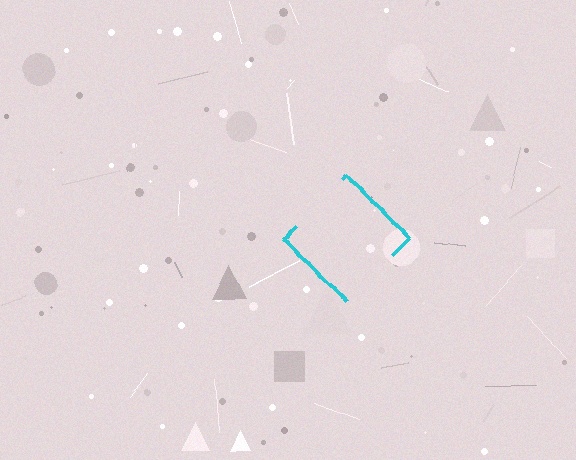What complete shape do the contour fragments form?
The contour fragments form a diamond.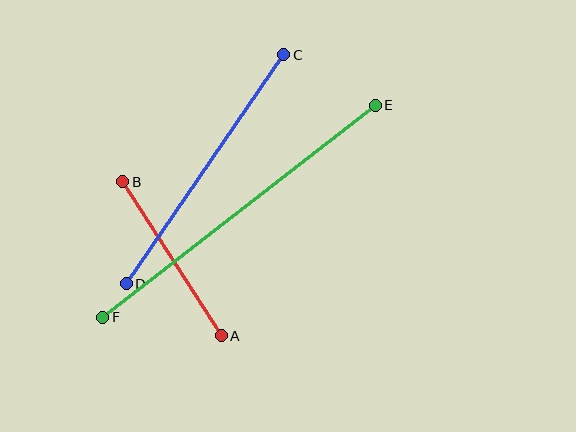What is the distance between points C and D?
The distance is approximately 278 pixels.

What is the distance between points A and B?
The distance is approximately 183 pixels.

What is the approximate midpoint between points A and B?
The midpoint is at approximately (172, 259) pixels.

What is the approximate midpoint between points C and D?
The midpoint is at approximately (205, 169) pixels.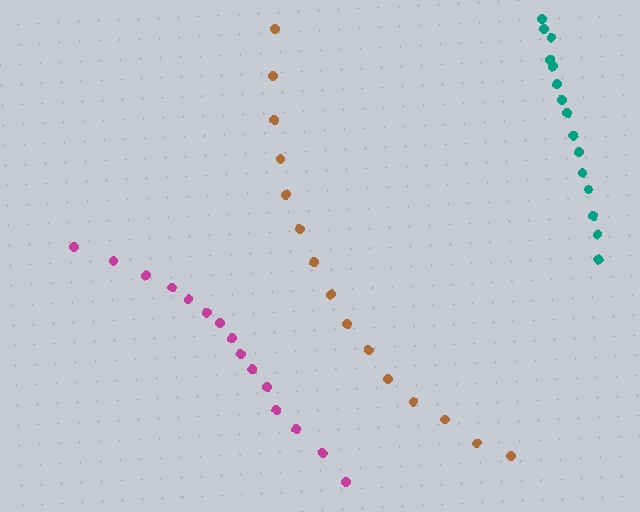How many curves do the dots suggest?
There are 3 distinct paths.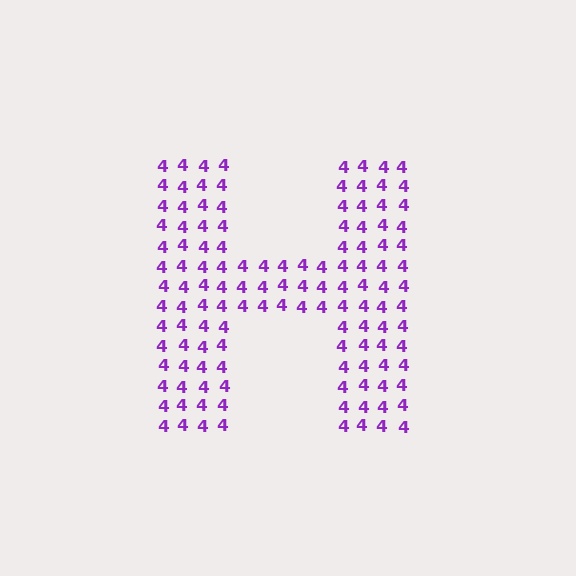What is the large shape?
The large shape is the letter H.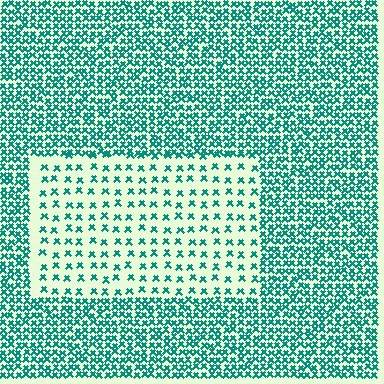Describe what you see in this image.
The image contains small teal elements arranged at two different densities. A rectangle-shaped region is visible where the elements are less densely packed than the surrounding area.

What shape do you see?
I see a rectangle.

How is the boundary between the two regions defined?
The boundary is defined by a change in element density (approximately 2.8x ratio). All elements are the same color, size, and shape.